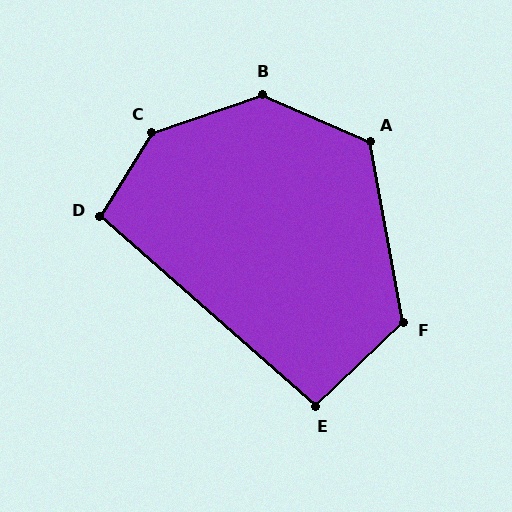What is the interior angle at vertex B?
Approximately 138 degrees (obtuse).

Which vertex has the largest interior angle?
C, at approximately 141 degrees.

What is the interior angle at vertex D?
Approximately 99 degrees (obtuse).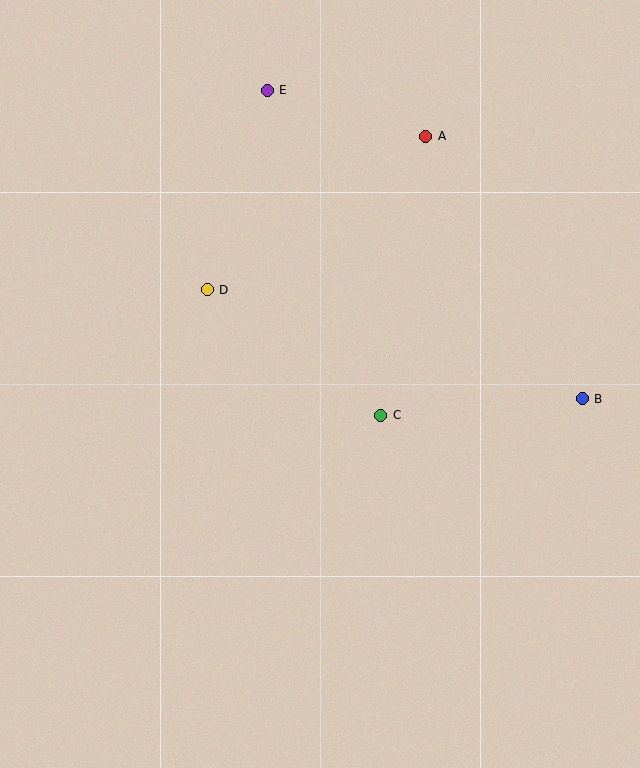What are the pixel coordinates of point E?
Point E is at (267, 90).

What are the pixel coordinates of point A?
Point A is at (426, 136).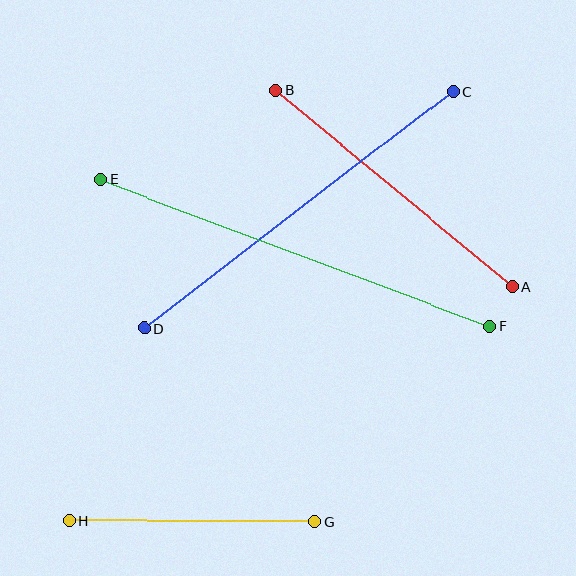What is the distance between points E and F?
The distance is approximately 415 pixels.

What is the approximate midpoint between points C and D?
The midpoint is at approximately (298, 210) pixels.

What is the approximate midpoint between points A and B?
The midpoint is at approximately (394, 188) pixels.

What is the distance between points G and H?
The distance is approximately 246 pixels.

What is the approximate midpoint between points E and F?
The midpoint is at approximately (295, 253) pixels.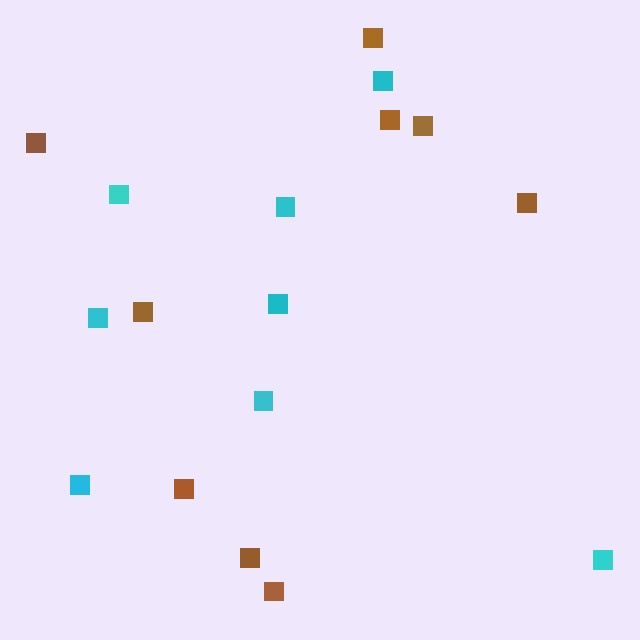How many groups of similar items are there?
There are 2 groups: one group of brown squares (9) and one group of cyan squares (8).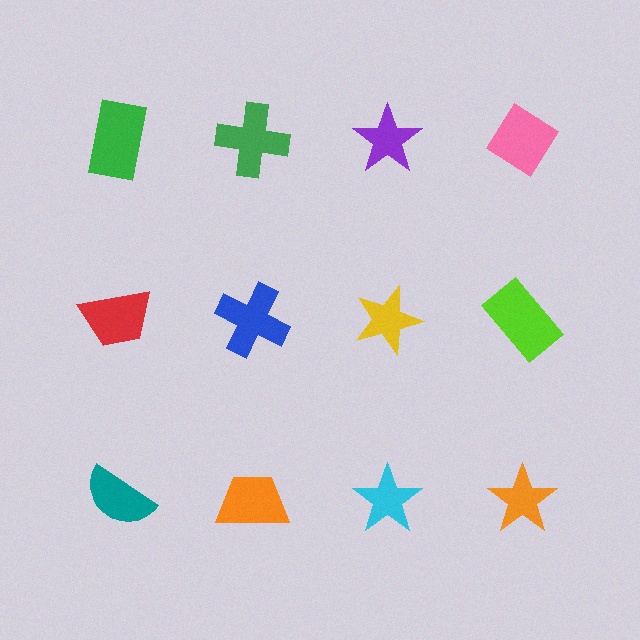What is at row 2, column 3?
A yellow star.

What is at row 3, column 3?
A cyan star.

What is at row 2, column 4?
A lime rectangle.